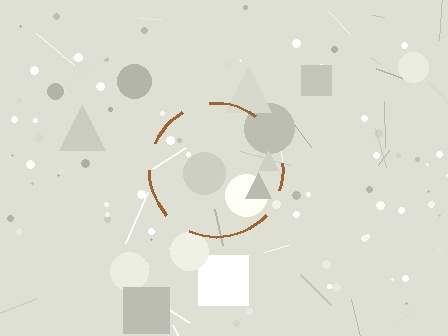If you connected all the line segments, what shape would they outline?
They would outline a circle.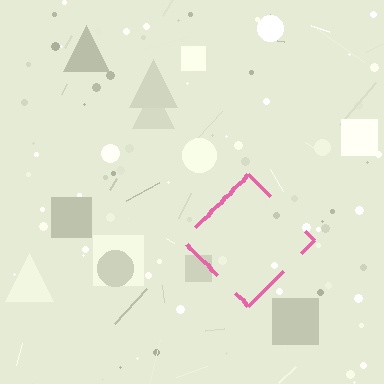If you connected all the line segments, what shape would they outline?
They would outline a diamond.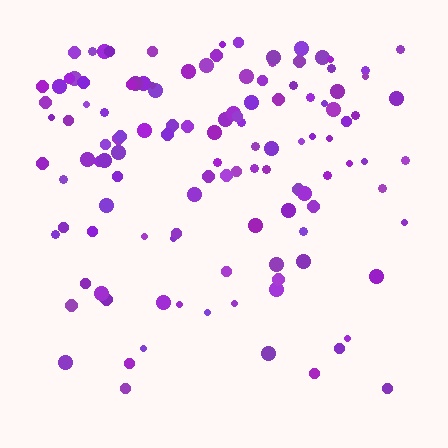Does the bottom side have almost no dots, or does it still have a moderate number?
Still a moderate number, just noticeably fewer than the top.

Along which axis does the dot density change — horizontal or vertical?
Vertical.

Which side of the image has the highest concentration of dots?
The top.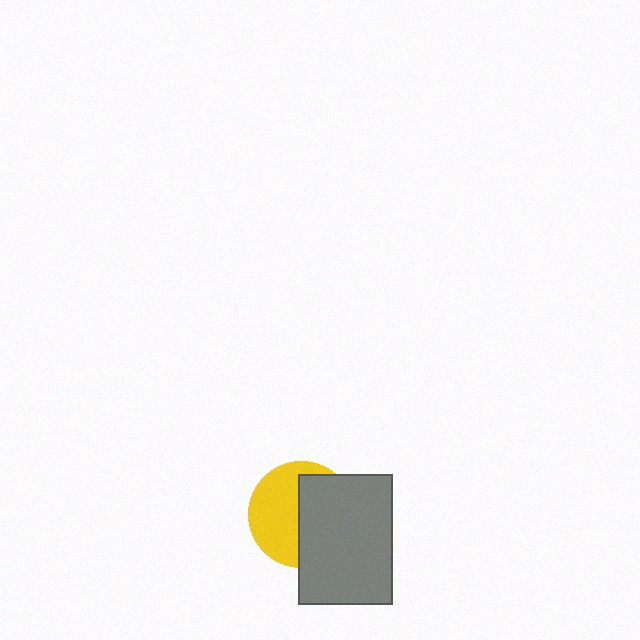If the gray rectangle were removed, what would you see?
You would see the complete yellow circle.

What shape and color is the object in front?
The object in front is a gray rectangle.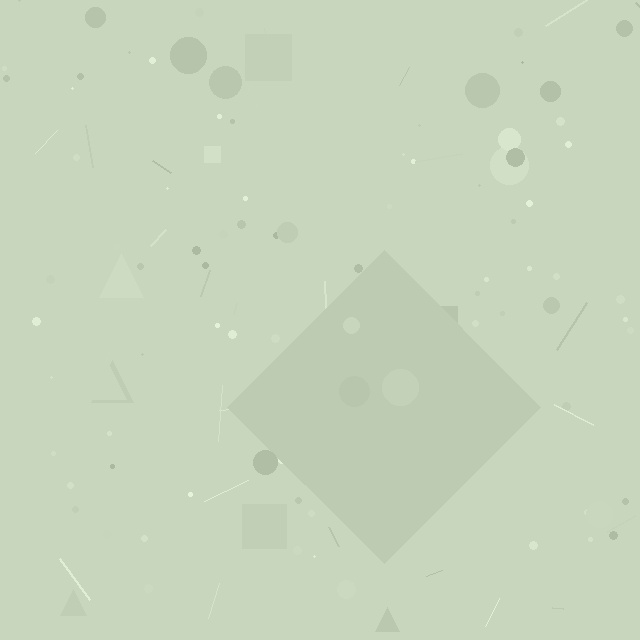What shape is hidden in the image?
A diamond is hidden in the image.